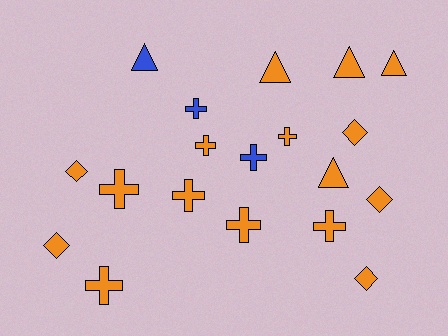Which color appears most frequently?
Orange, with 16 objects.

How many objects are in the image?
There are 19 objects.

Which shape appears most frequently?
Cross, with 9 objects.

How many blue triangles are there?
There is 1 blue triangle.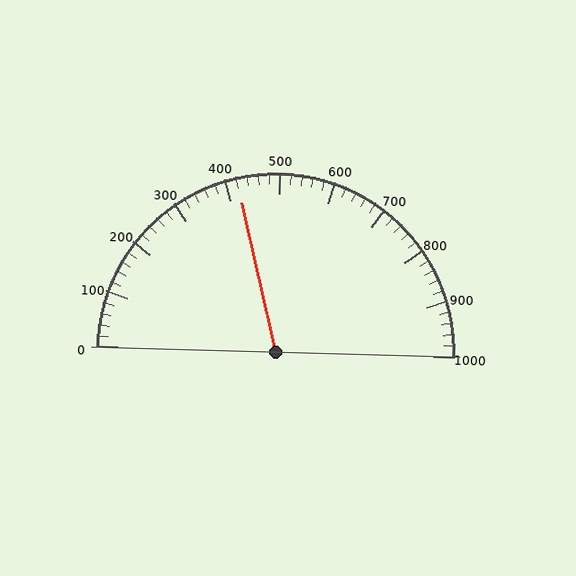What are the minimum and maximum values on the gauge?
The gauge ranges from 0 to 1000.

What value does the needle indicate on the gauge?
The needle indicates approximately 420.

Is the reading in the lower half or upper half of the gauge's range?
The reading is in the lower half of the range (0 to 1000).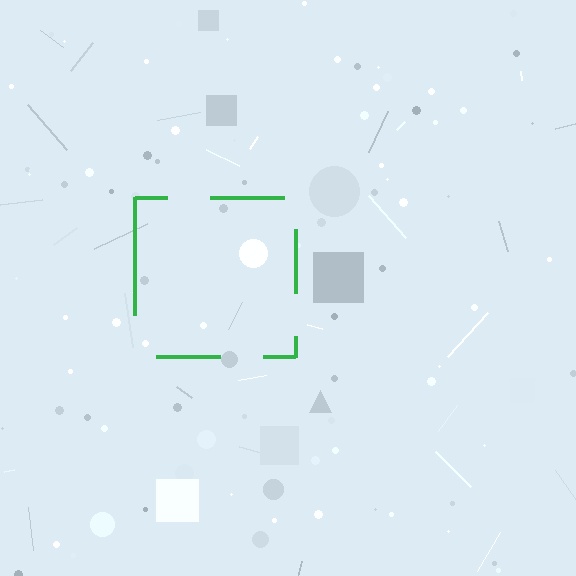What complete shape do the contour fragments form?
The contour fragments form a square.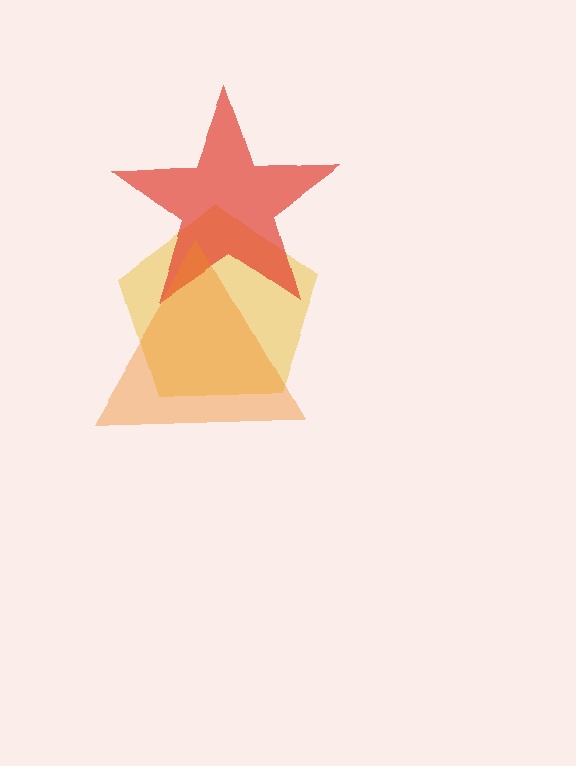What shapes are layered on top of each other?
The layered shapes are: a yellow pentagon, a red star, an orange triangle.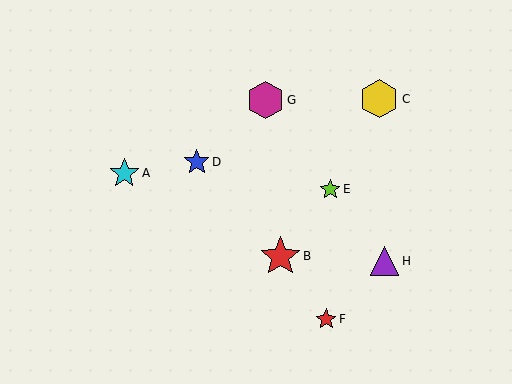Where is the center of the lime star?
The center of the lime star is at (330, 189).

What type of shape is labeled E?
Shape E is a lime star.